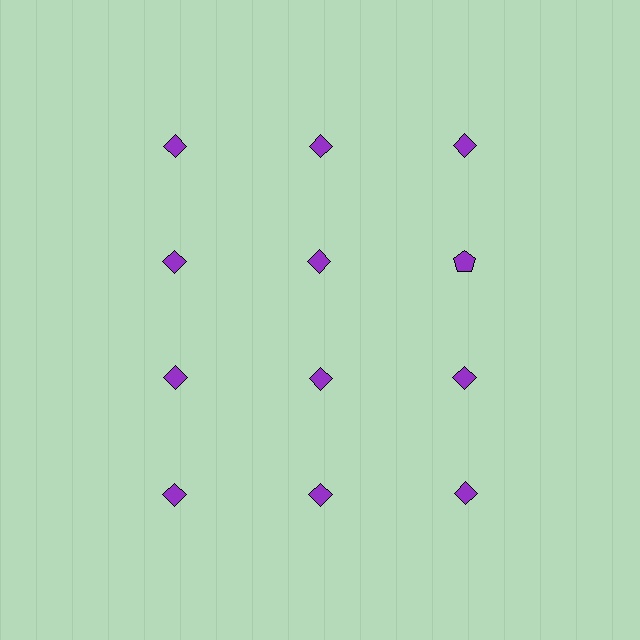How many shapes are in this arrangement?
There are 12 shapes arranged in a grid pattern.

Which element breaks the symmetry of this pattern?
The purple pentagon in the second row, center column breaks the symmetry. All other shapes are purple diamonds.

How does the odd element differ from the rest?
It has a different shape: pentagon instead of diamond.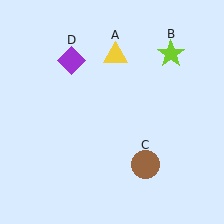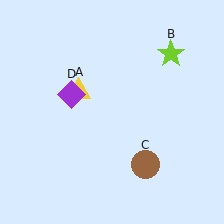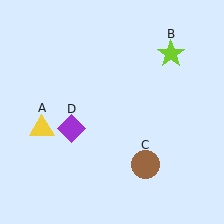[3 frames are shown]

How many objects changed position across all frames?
2 objects changed position: yellow triangle (object A), purple diamond (object D).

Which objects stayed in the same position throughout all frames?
Lime star (object B) and brown circle (object C) remained stationary.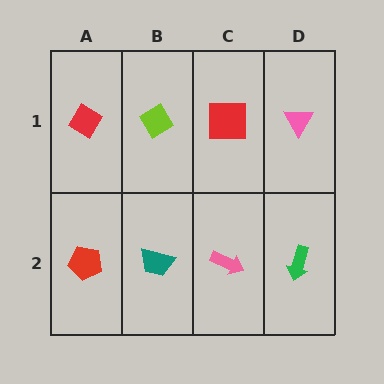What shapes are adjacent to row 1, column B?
A teal trapezoid (row 2, column B), a red diamond (row 1, column A), a red square (row 1, column C).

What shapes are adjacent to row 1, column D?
A green arrow (row 2, column D), a red square (row 1, column C).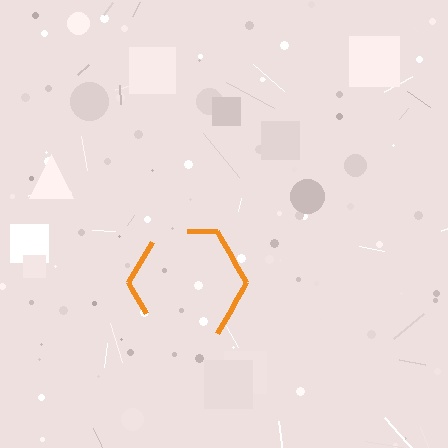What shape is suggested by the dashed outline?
The dashed outline suggests a hexagon.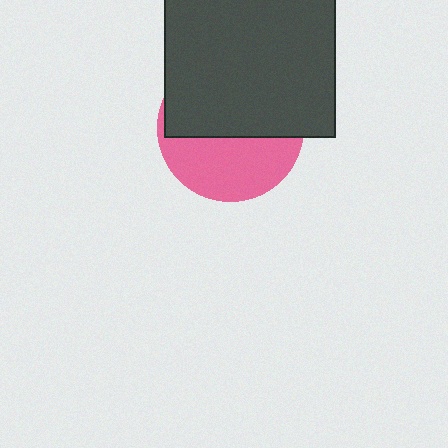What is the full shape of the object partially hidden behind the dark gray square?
The partially hidden object is a pink circle.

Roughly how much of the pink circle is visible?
A small part of it is visible (roughly 43%).